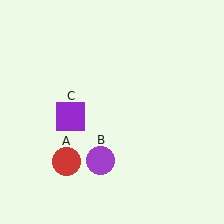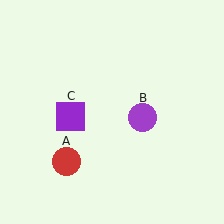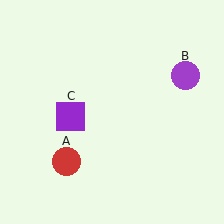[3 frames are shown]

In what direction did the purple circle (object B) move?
The purple circle (object B) moved up and to the right.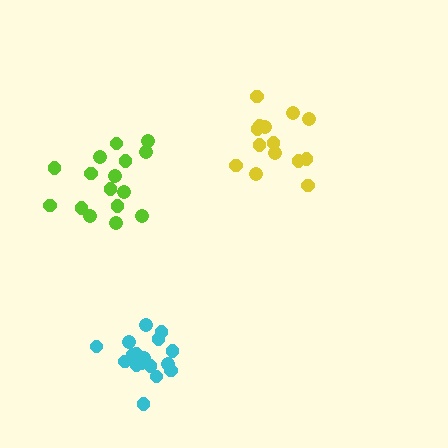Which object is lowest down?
The cyan cluster is bottommost.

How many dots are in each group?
Group 1: 16 dots, Group 2: 14 dots, Group 3: 17 dots (47 total).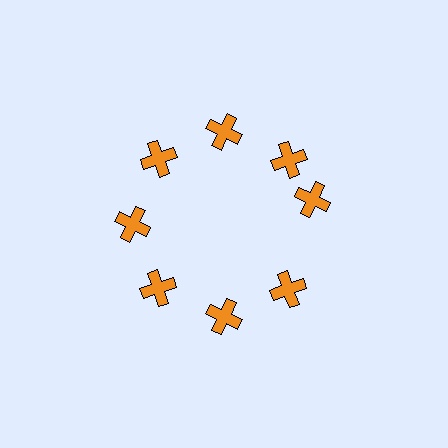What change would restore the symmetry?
The symmetry would be restored by rotating it back into even spacing with its neighbors so that all 8 crosses sit at equal angles and equal distance from the center.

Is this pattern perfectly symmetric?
No. The 8 orange crosses are arranged in a ring, but one element near the 3 o'clock position is rotated out of alignment along the ring, breaking the 8-fold rotational symmetry.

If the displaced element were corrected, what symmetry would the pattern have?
It would have 8-fold rotational symmetry — the pattern would map onto itself every 45 degrees.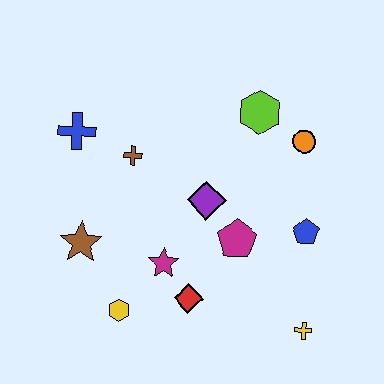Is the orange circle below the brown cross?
No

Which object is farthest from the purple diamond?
The yellow cross is farthest from the purple diamond.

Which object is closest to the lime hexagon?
The orange circle is closest to the lime hexagon.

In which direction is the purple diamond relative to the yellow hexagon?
The purple diamond is above the yellow hexagon.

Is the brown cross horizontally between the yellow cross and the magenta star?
No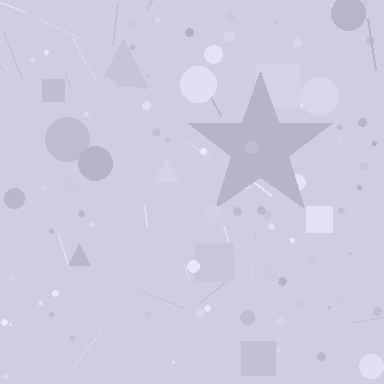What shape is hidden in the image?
A star is hidden in the image.